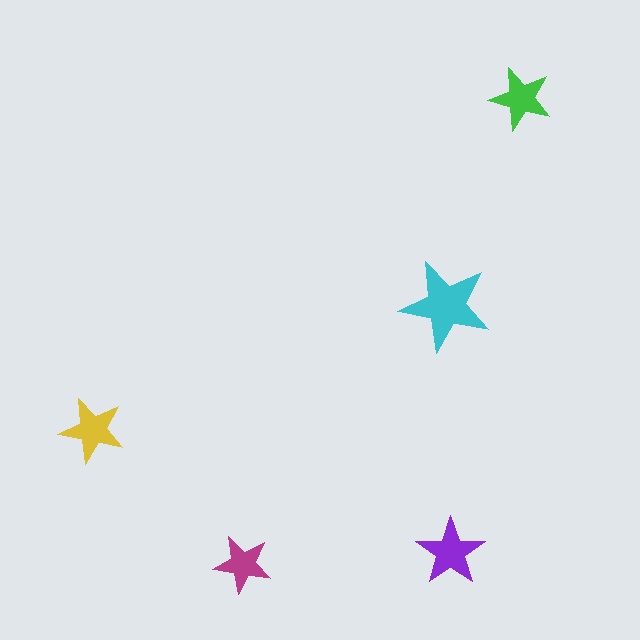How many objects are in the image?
There are 5 objects in the image.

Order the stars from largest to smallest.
the cyan one, the purple one, the yellow one, the green one, the magenta one.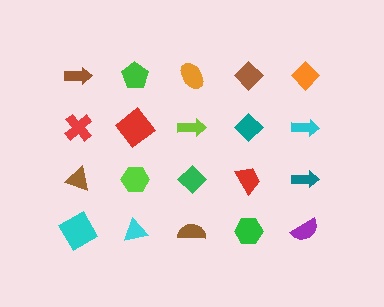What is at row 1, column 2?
A green pentagon.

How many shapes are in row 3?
5 shapes.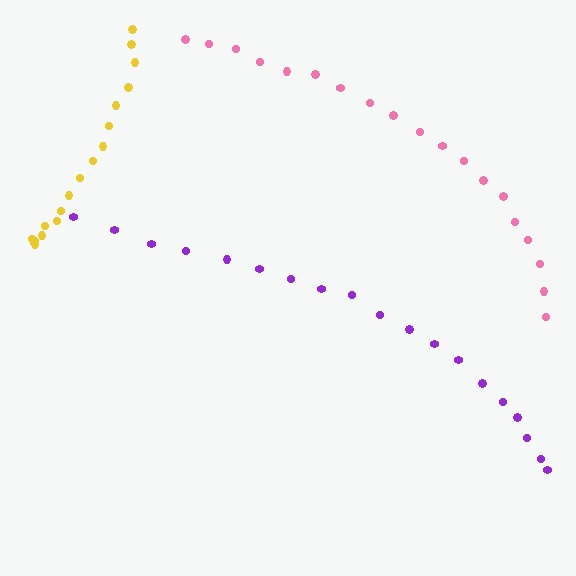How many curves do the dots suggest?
There are 3 distinct paths.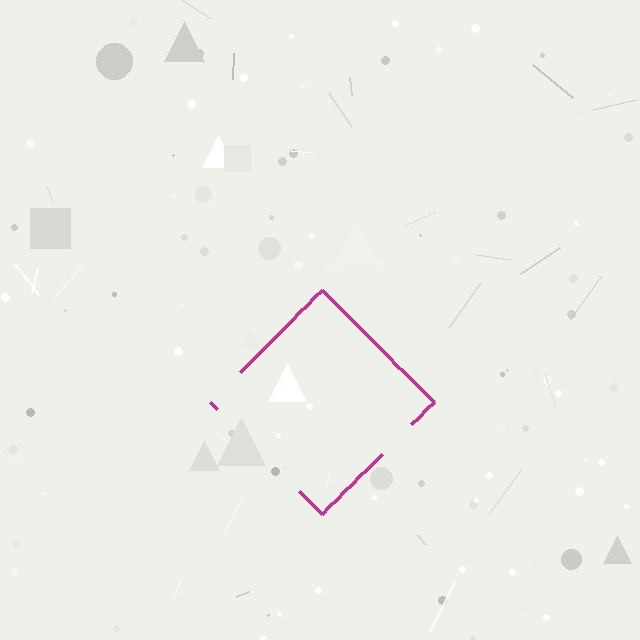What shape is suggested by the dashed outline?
The dashed outline suggests a diamond.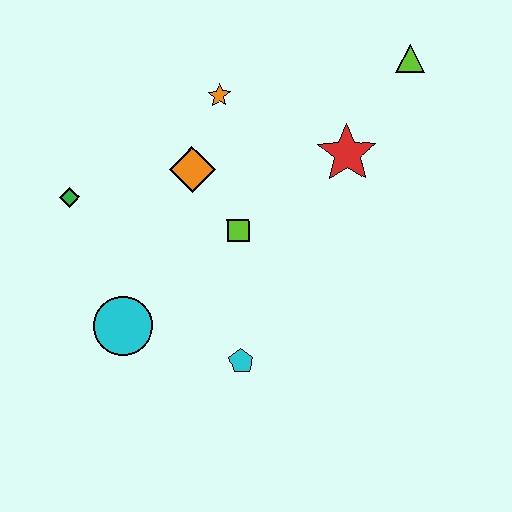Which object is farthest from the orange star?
The cyan pentagon is farthest from the orange star.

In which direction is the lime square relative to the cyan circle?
The lime square is to the right of the cyan circle.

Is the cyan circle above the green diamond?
No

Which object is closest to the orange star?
The orange diamond is closest to the orange star.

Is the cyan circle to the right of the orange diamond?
No